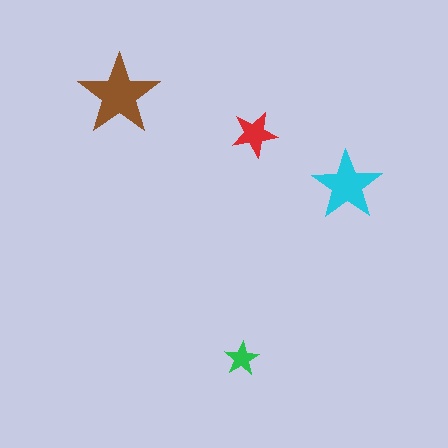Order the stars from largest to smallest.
the brown one, the cyan one, the red one, the green one.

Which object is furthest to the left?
The brown star is leftmost.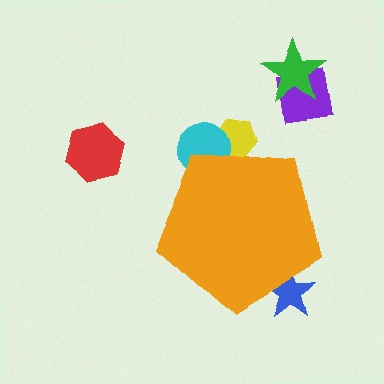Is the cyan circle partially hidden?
Yes, the cyan circle is partially hidden behind the orange pentagon.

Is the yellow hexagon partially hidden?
Yes, the yellow hexagon is partially hidden behind the orange pentagon.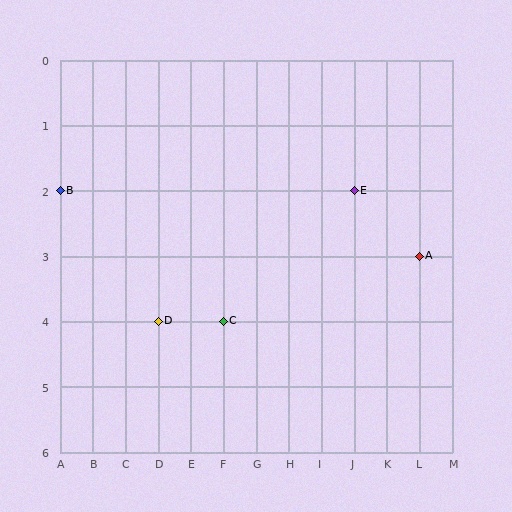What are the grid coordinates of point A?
Point A is at grid coordinates (L, 3).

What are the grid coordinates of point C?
Point C is at grid coordinates (F, 4).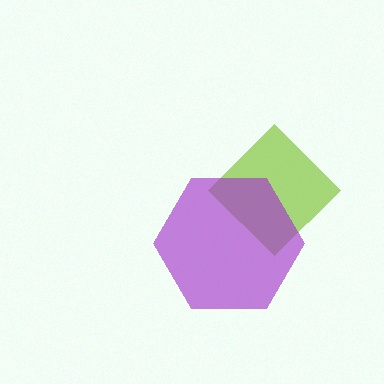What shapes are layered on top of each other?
The layered shapes are: a lime diamond, a purple hexagon.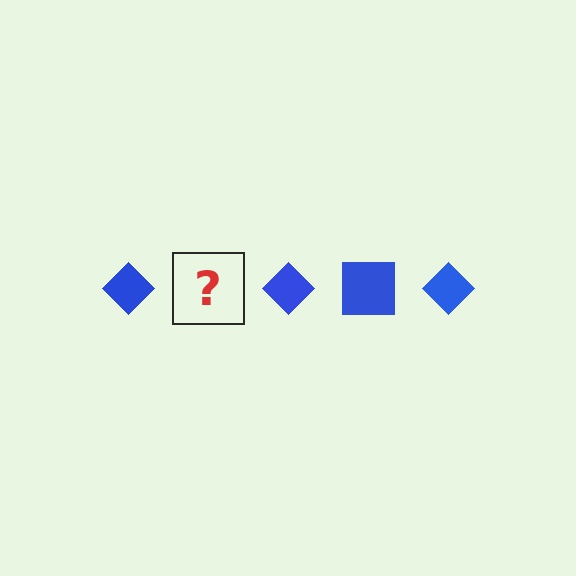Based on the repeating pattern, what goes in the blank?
The blank should be a blue square.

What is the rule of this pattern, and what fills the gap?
The rule is that the pattern cycles through diamond, square shapes in blue. The gap should be filled with a blue square.